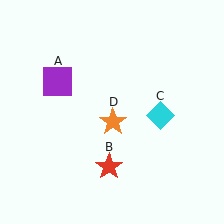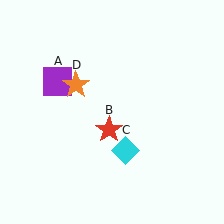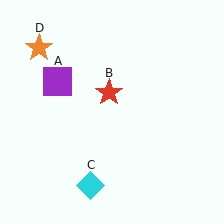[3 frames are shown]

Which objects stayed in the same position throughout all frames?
Purple square (object A) remained stationary.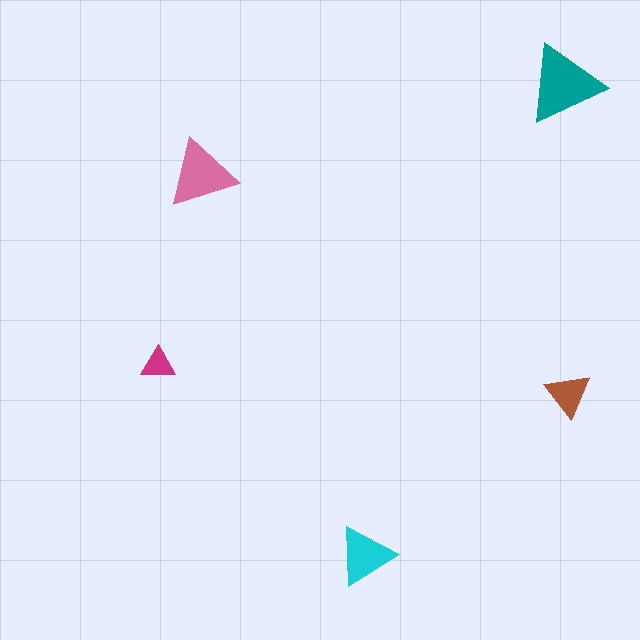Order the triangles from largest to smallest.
the teal one, the pink one, the cyan one, the brown one, the magenta one.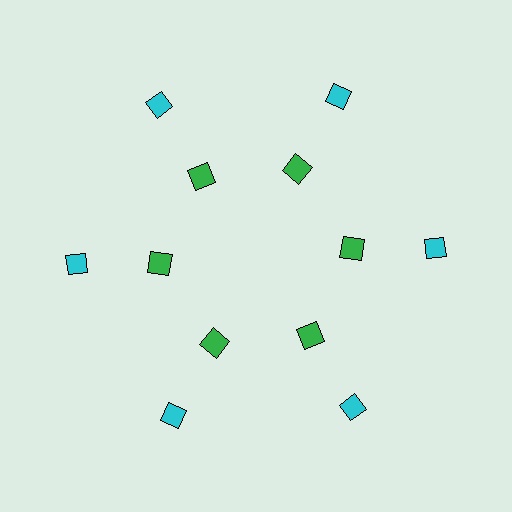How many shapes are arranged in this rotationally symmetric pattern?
There are 12 shapes, arranged in 6 groups of 2.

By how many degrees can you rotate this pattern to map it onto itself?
The pattern maps onto itself every 60 degrees of rotation.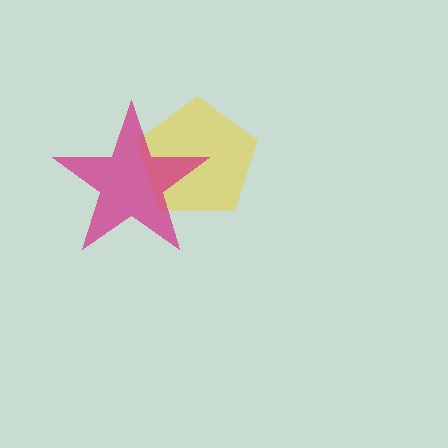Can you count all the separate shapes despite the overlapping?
Yes, there are 2 separate shapes.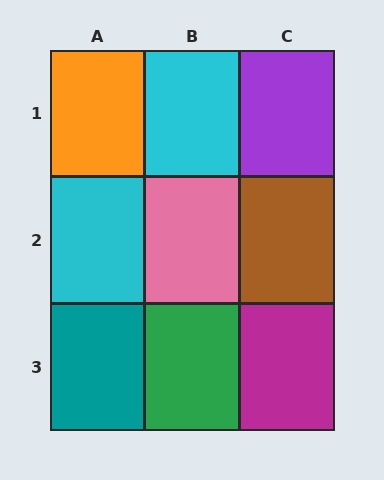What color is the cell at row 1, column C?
Purple.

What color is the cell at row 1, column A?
Orange.